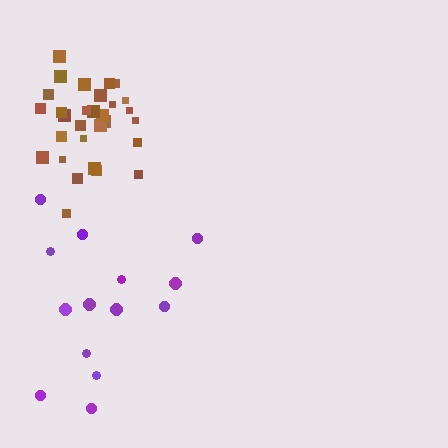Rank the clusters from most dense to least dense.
brown, purple.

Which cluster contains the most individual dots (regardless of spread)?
Brown (30).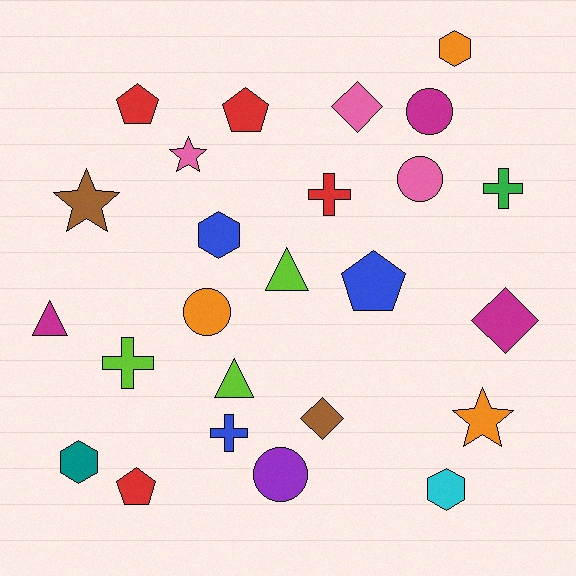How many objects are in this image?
There are 25 objects.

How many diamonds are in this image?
There are 3 diamonds.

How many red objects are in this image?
There are 4 red objects.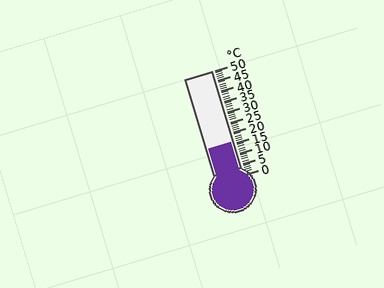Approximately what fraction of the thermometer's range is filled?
The thermometer is filled to approximately 30% of its range.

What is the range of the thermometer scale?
The thermometer scale ranges from 0°C to 50°C.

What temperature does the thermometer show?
The thermometer shows approximately 16°C.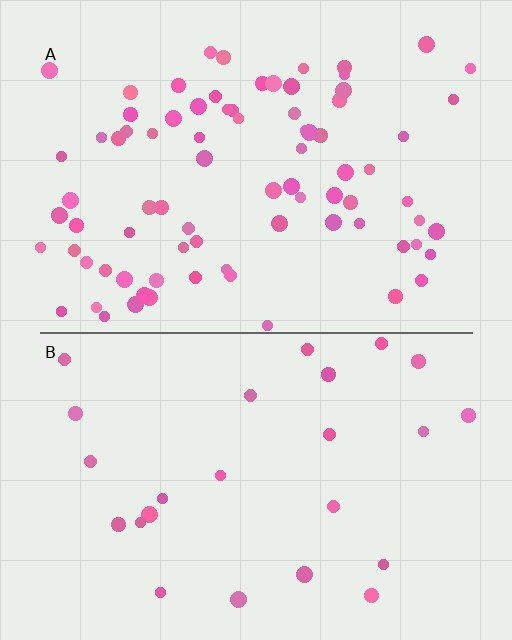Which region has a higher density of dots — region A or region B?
A (the top).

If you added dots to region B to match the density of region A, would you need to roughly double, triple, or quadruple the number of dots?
Approximately triple.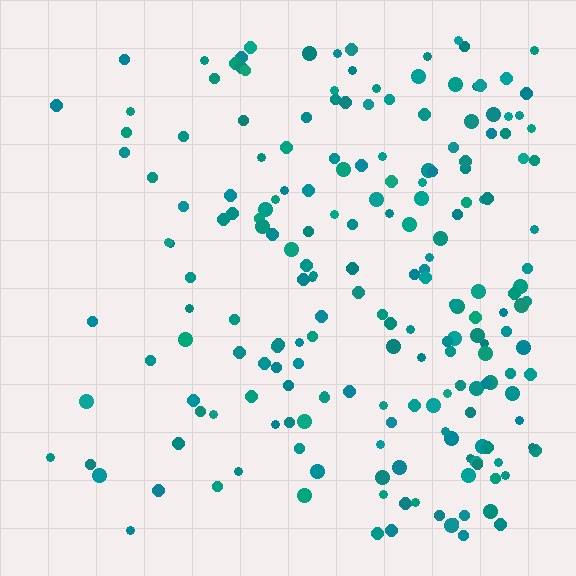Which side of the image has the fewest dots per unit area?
The left.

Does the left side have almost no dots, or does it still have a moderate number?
Still a moderate number, just noticeably fewer than the right.